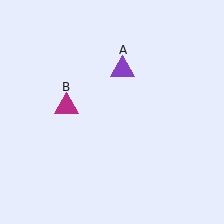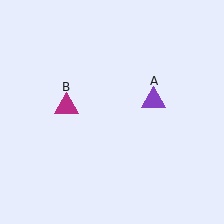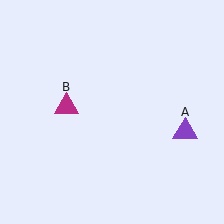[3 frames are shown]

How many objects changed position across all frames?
1 object changed position: purple triangle (object A).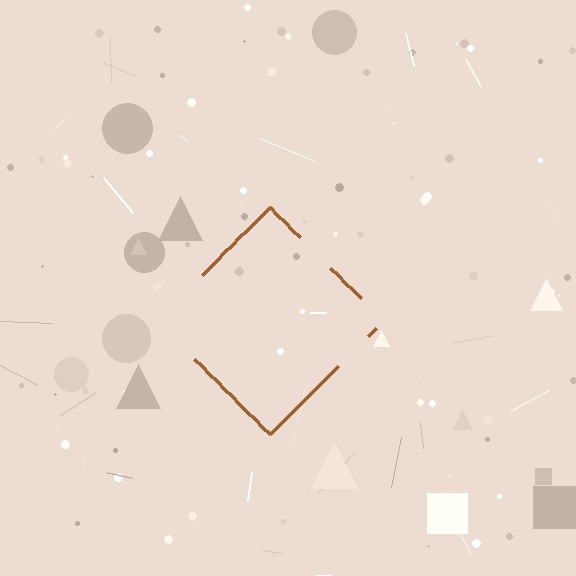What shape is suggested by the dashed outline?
The dashed outline suggests a diamond.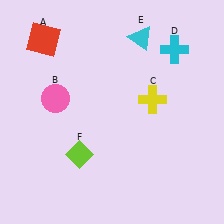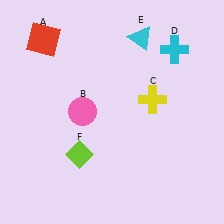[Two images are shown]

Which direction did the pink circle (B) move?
The pink circle (B) moved right.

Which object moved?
The pink circle (B) moved right.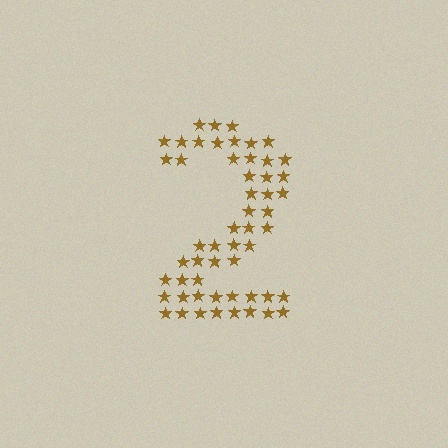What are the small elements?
The small elements are stars.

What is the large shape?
The large shape is the digit 2.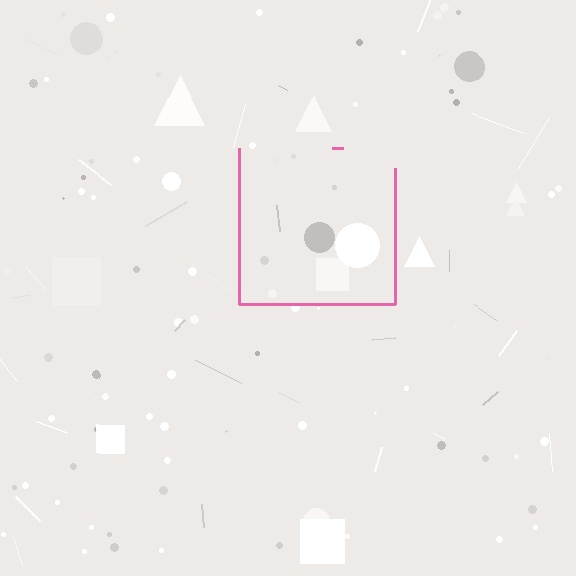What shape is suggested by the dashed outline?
The dashed outline suggests a square.